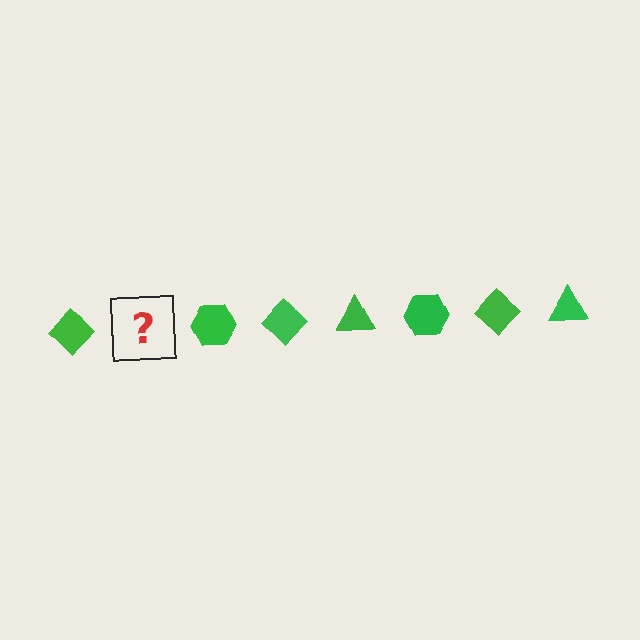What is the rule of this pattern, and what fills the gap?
The rule is that the pattern cycles through diamond, triangle, hexagon shapes in green. The gap should be filled with a green triangle.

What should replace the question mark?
The question mark should be replaced with a green triangle.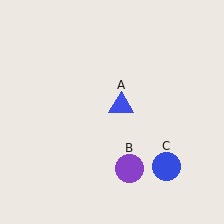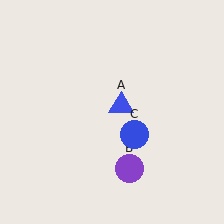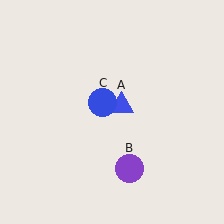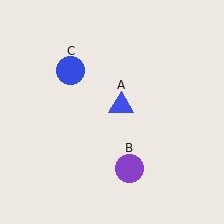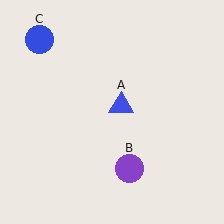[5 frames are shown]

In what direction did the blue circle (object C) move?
The blue circle (object C) moved up and to the left.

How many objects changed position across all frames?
1 object changed position: blue circle (object C).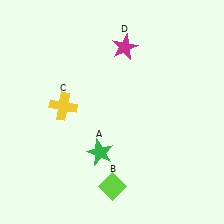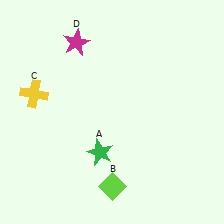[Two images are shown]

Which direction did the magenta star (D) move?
The magenta star (D) moved left.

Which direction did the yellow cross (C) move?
The yellow cross (C) moved left.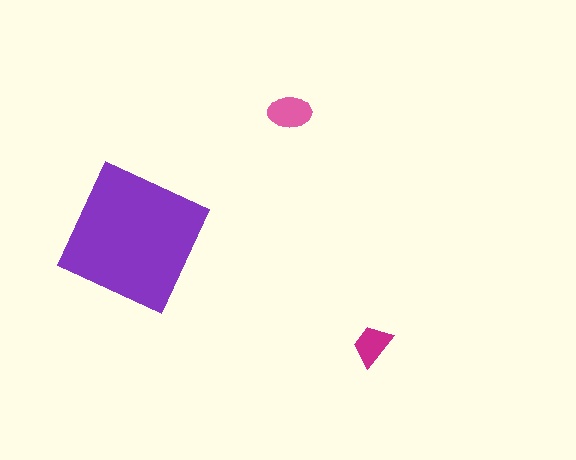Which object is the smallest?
The magenta trapezoid.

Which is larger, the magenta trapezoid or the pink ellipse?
The pink ellipse.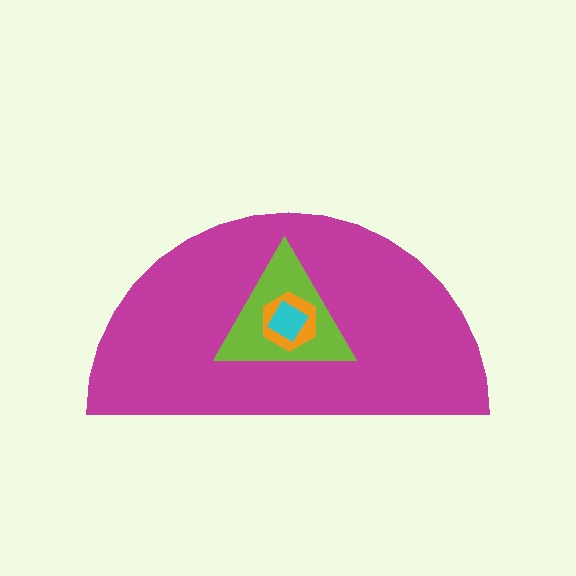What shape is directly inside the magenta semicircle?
The lime triangle.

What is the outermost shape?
The magenta semicircle.